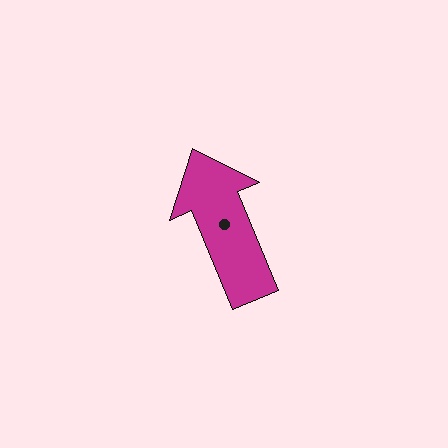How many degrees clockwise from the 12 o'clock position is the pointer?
Approximately 337 degrees.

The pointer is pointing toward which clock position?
Roughly 11 o'clock.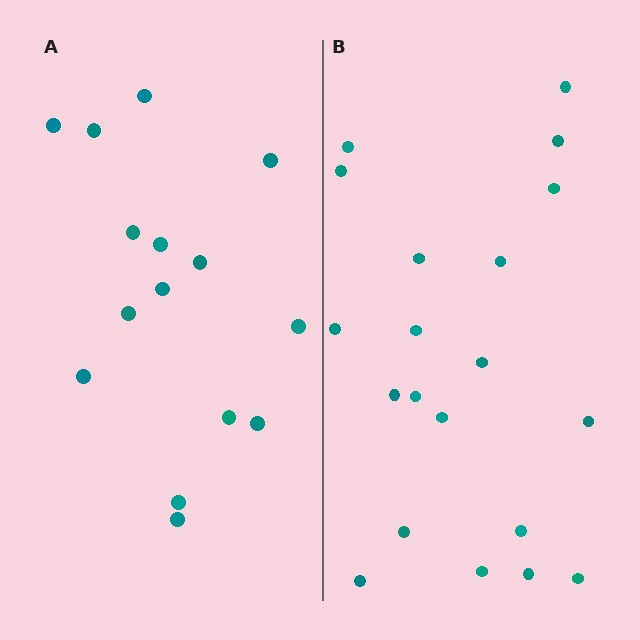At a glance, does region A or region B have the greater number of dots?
Region B (the right region) has more dots.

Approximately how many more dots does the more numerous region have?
Region B has about 5 more dots than region A.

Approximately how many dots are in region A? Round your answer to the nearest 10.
About 20 dots. (The exact count is 15, which rounds to 20.)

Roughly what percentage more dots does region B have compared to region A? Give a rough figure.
About 35% more.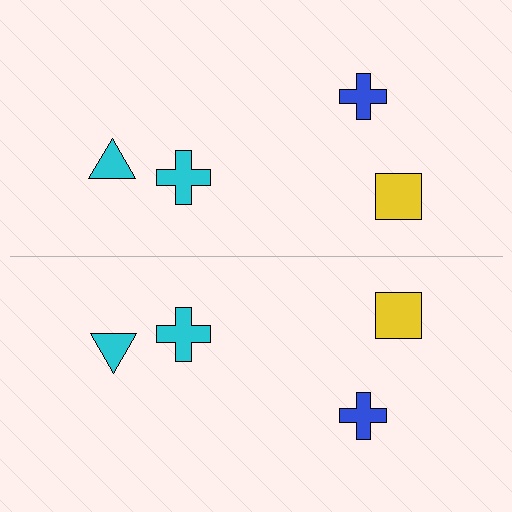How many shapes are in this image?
There are 8 shapes in this image.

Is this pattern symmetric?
Yes, this pattern has bilateral (reflection) symmetry.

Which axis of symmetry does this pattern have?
The pattern has a horizontal axis of symmetry running through the center of the image.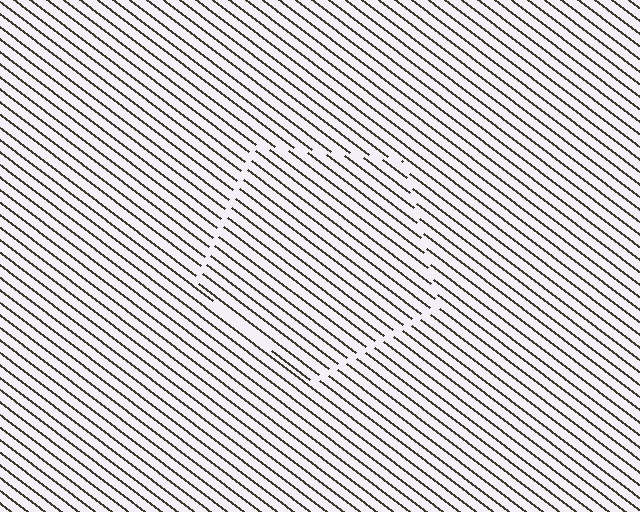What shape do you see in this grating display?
An illusory pentagon. The interior of the shape contains the same grating, shifted by half a period — the contour is defined by the phase discontinuity where line-ends from the inner and outer gratings abut.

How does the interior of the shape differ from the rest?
The interior of the shape contains the same grating, shifted by half a period — the contour is defined by the phase discontinuity where line-ends from the inner and outer gratings abut.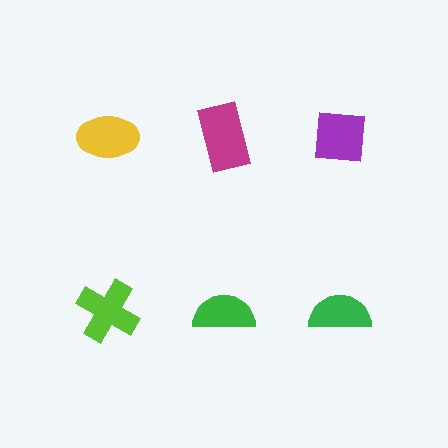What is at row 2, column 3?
A green semicircle.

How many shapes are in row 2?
3 shapes.